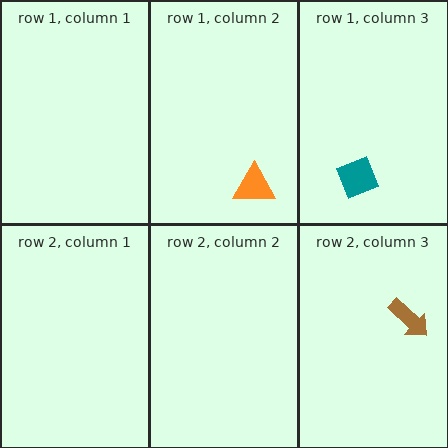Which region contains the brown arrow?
The row 2, column 3 region.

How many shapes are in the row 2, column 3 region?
1.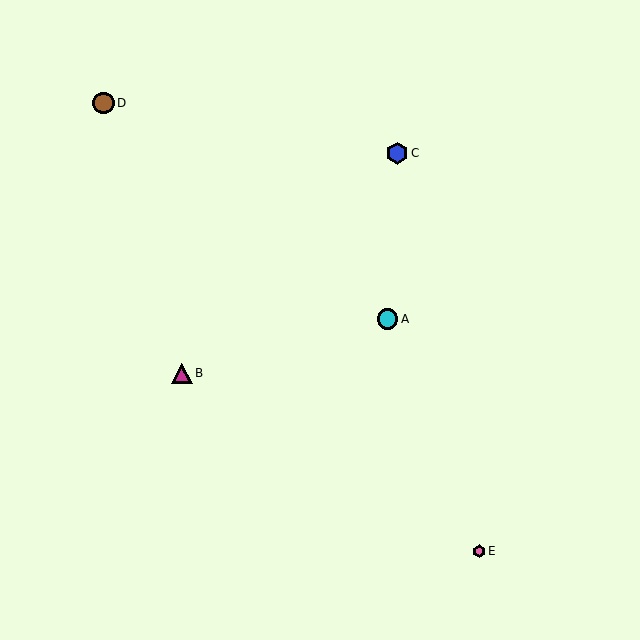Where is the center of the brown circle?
The center of the brown circle is at (103, 103).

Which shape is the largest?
The blue hexagon (labeled C) is the largest.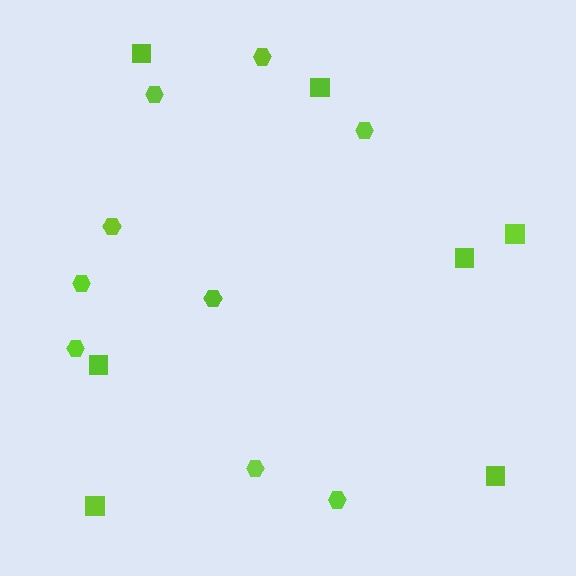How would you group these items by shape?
There are 2 groups: one group of hexagons (9) and one group of squares (7).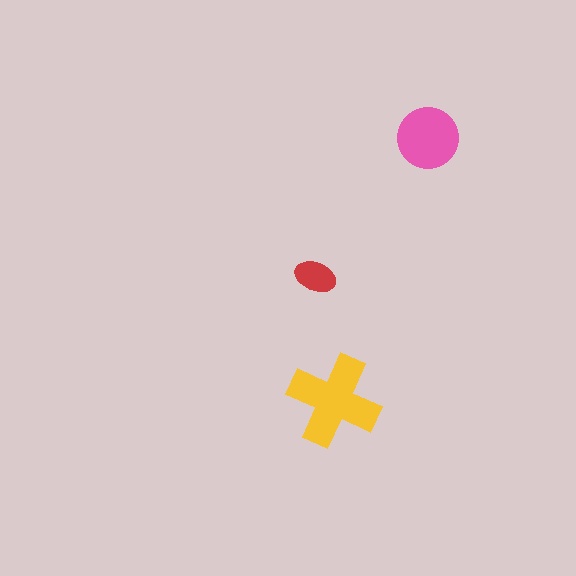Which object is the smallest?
The red ellipse.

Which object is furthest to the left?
The red ellipse is leftmost.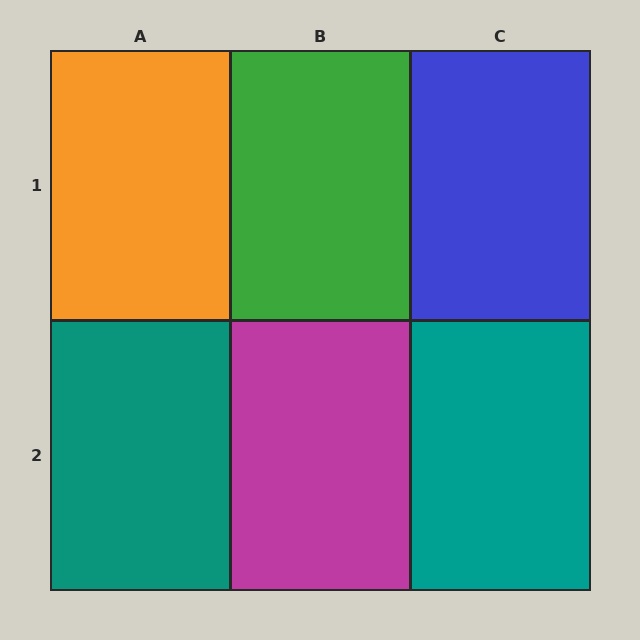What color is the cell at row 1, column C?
Blue.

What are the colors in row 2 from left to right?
Teal, magenta, teal.